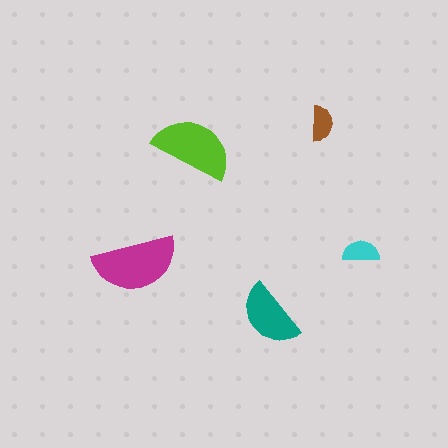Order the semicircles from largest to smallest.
the magenta one, the lime one, the teal one, the cyan one, the brown one.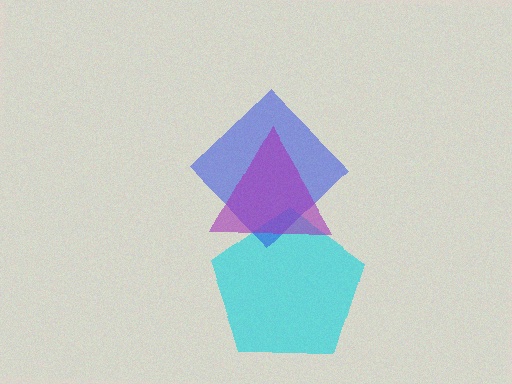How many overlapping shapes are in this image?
There are 3 overlapping shapes in the image.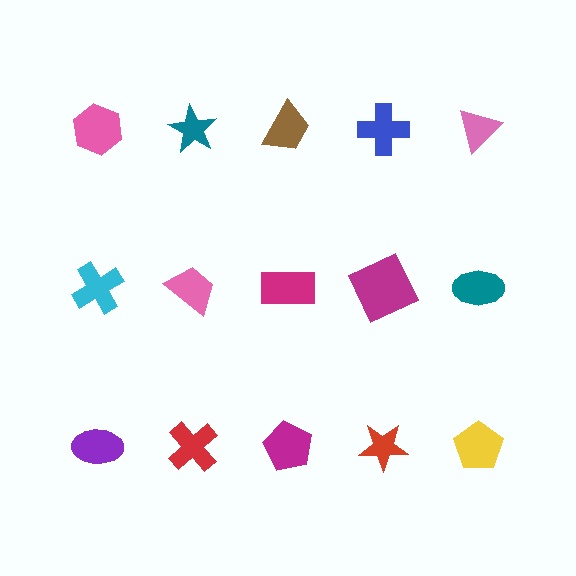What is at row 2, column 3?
A magenta rectangle.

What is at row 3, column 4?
A red star.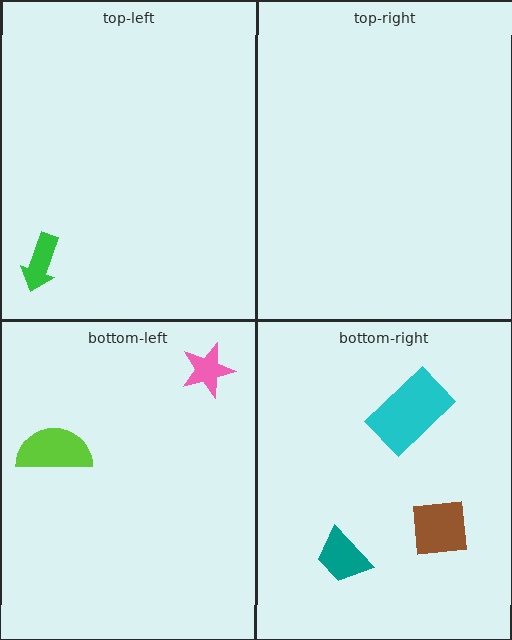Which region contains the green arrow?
The top-left region.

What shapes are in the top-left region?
The green arrow.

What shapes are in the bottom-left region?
The lime semicircle, the pink star.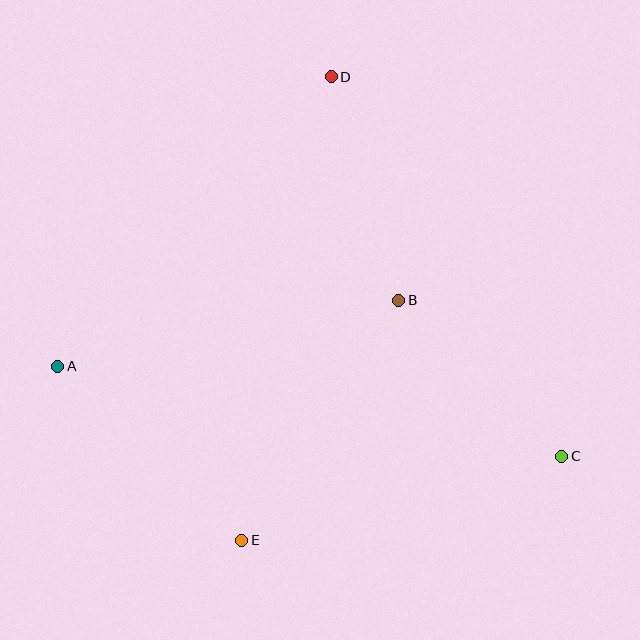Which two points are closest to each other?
Points B and C are closest to each other.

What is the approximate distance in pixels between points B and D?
The distance between B and D is approximately 234 pixels.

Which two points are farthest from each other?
Points A and C are farthest from each other.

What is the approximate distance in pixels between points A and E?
The distance between A and E is approximately 253 pixels.